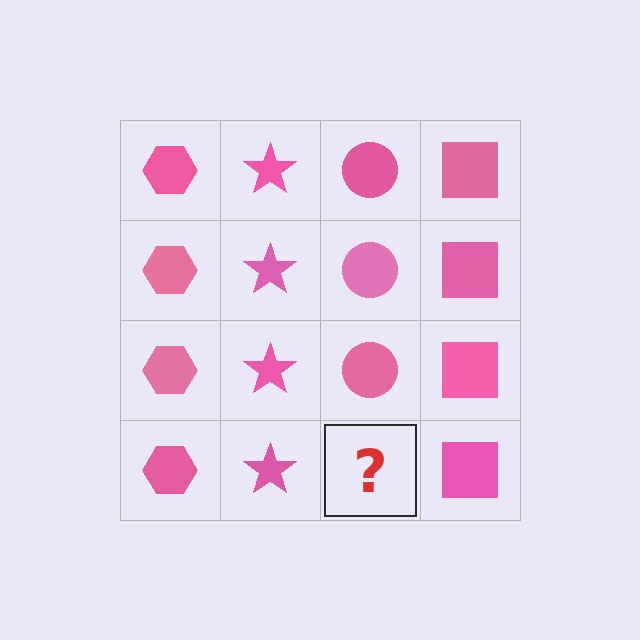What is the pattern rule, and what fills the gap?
The rule is that each column has a consistent shape. The gap should be filled with a pink circle.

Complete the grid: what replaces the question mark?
The question mark should be replaced with a pink circle.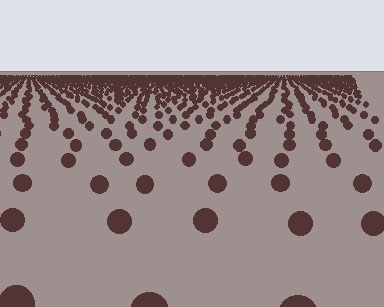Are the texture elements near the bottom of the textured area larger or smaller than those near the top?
Larger. Near the bottom, elements are closer to the viewer and appear at a bigger on-screen size.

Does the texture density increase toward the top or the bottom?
Density increases toward the top.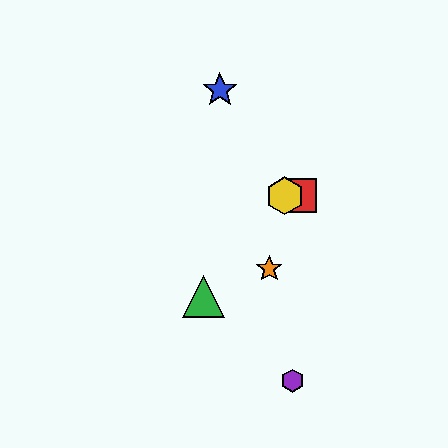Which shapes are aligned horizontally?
The red square, the yellow hexagon are aligned horizontally.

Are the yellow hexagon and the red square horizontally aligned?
Yes, both are at y≈196.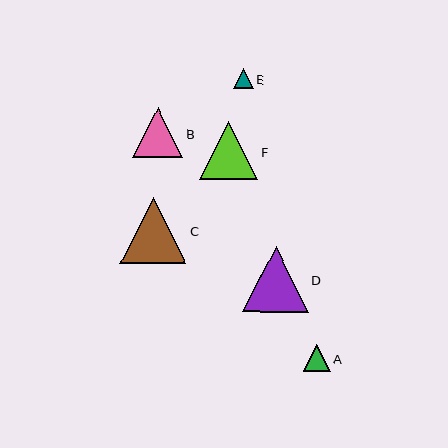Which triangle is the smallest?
Triangle E is the smallest with a size of approximately 20 pixels.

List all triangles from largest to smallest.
From largest to smallest: C, D, F, B, A, E.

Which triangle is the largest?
Triangle C is the largest with a size of approximately 66 pixels.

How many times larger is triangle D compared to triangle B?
Triangle D is approximately 1.3 times the size of triangle B.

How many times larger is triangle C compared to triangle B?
Triangle C is approximately 1.3 times the size of triangle B.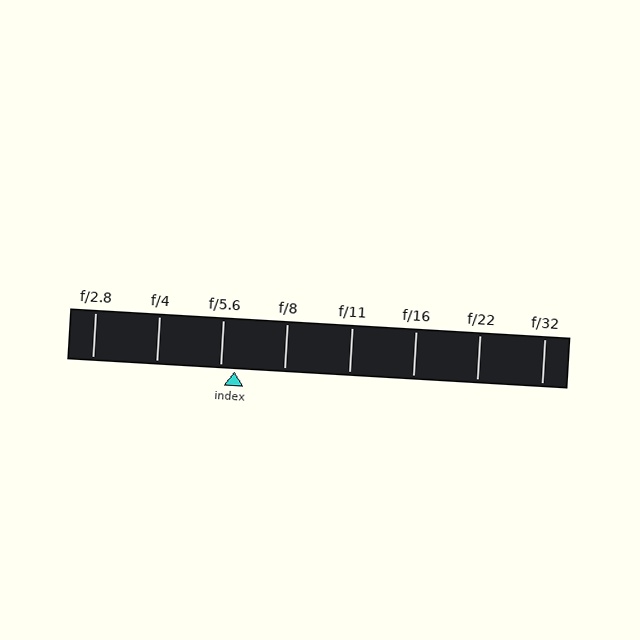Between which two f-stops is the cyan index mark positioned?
The index mark is between f/5.6 and f/8.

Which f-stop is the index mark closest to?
The index mark is closest to f/5.6.